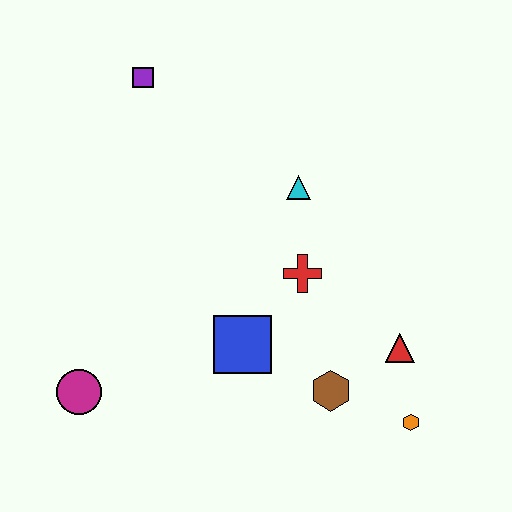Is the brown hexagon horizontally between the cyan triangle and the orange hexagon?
Yes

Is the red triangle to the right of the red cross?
Yes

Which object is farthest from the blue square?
The purple square is farthest from the blue square.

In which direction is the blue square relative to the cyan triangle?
The blue square is below the cyan triangle.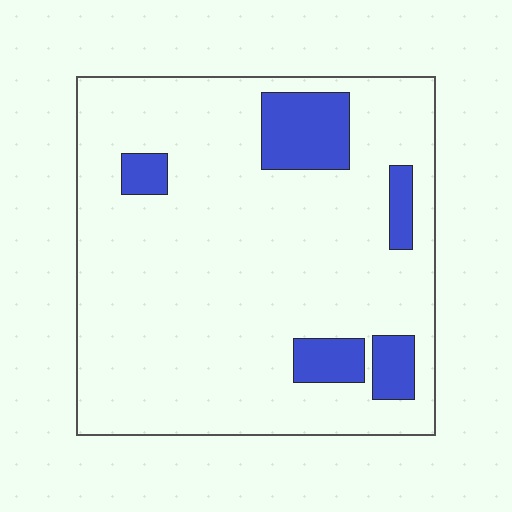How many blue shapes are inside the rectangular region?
5.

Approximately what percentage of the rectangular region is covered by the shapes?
Approximately 15%.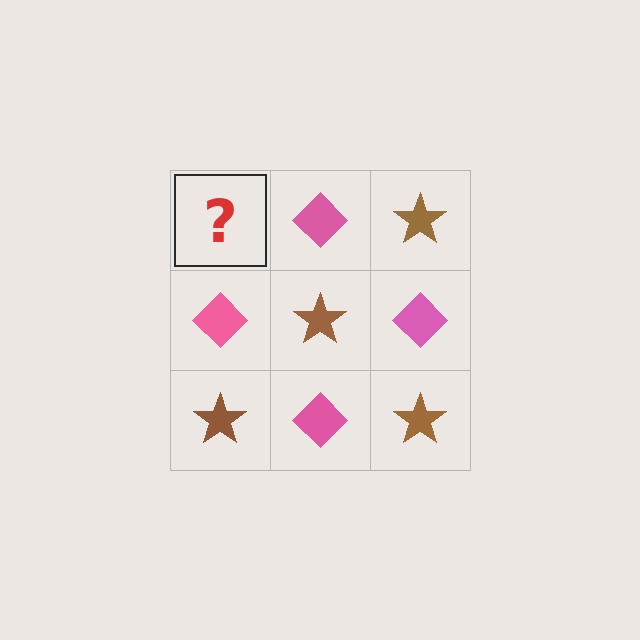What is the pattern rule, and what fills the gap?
The rule is that it alternates brown star and pink diamond in a checkerboard pattern. The gap should be filled with a brown star.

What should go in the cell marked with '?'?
The missing cell should contain a brown star.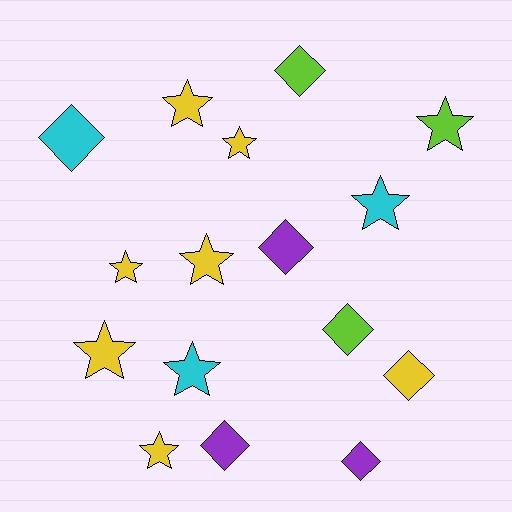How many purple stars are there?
There are no purple stars.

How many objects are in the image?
There are 16 objects.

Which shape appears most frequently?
Star, with 9 objects.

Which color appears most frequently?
Yellow, with 7 objects.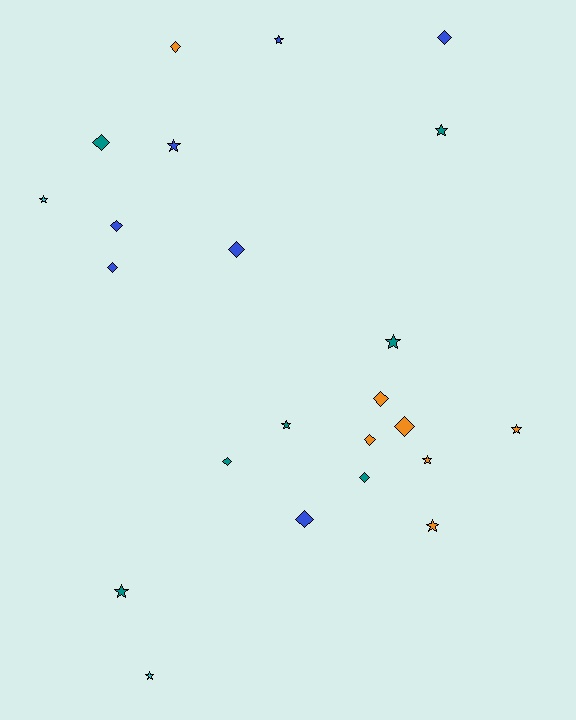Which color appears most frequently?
Orange, with 7 objects.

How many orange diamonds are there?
There are 4 orange diamonds.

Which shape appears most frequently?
Diamond, with 12 objects.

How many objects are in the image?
There are 23 objects.